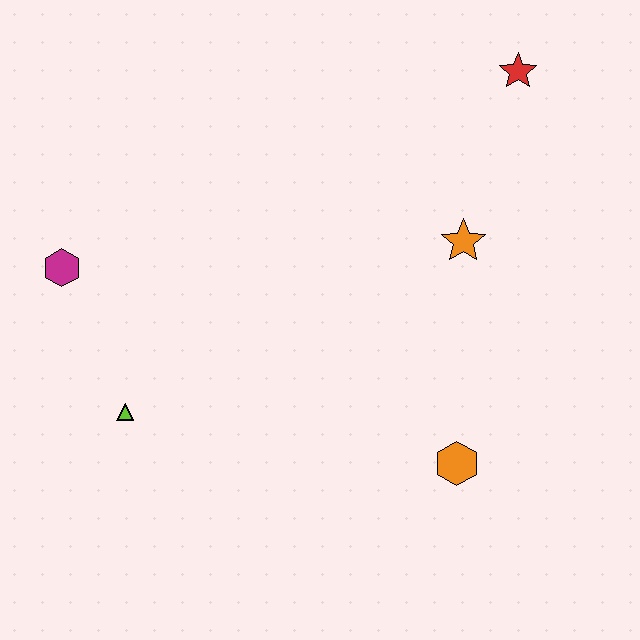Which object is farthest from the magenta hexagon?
The red star is farthest from the magenta hexagon.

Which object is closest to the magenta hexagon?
The lime triangle is closest to the magenta hexagon.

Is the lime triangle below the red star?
Yes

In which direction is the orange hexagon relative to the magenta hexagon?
The orange hexagon is to the right of the magenta hexagon.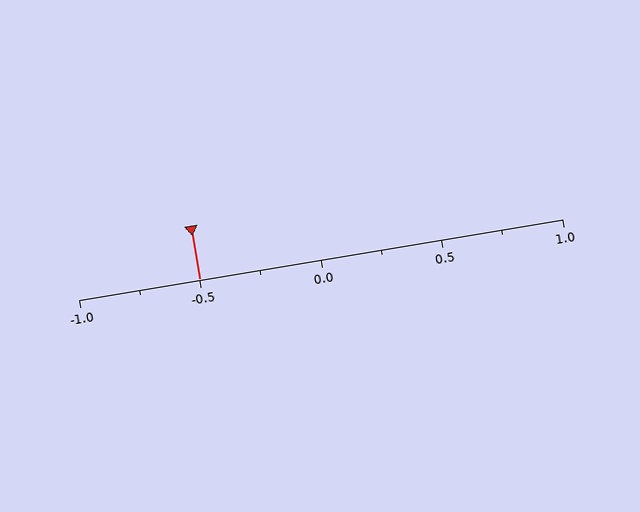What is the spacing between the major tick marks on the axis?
The major ticks are spaced 0.5 apart.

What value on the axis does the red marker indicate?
The marker indicates approximately -0.5.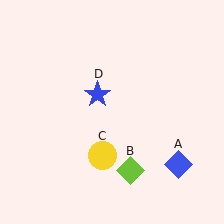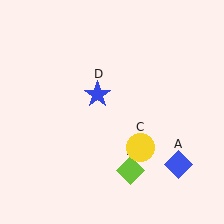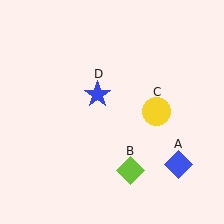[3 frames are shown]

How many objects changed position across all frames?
1 object changed position: yellow circle (object C).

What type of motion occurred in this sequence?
The yellow circle (object C) rotated counterclockwise around the center of the scene.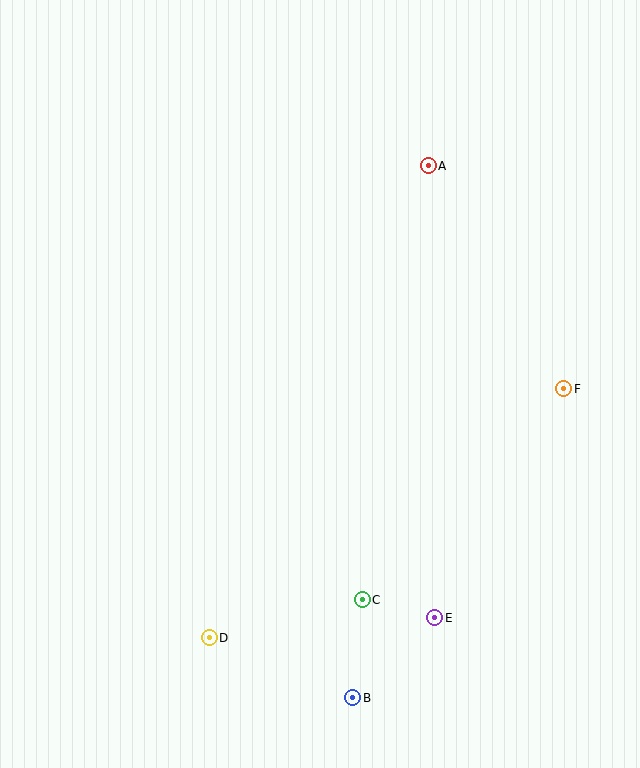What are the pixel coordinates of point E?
Point E is at (435, 618).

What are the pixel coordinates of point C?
Point C is at (362, 600).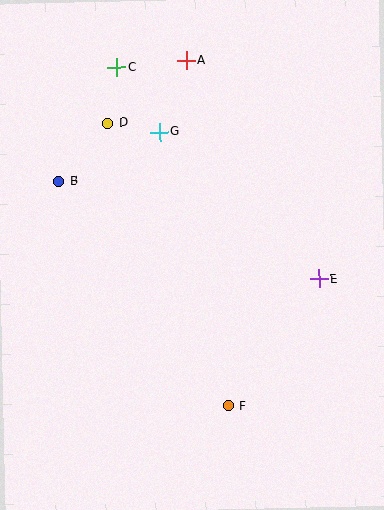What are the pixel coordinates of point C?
Point C is at (117, 68).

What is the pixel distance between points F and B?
The distance between F and B is 282 pixels.